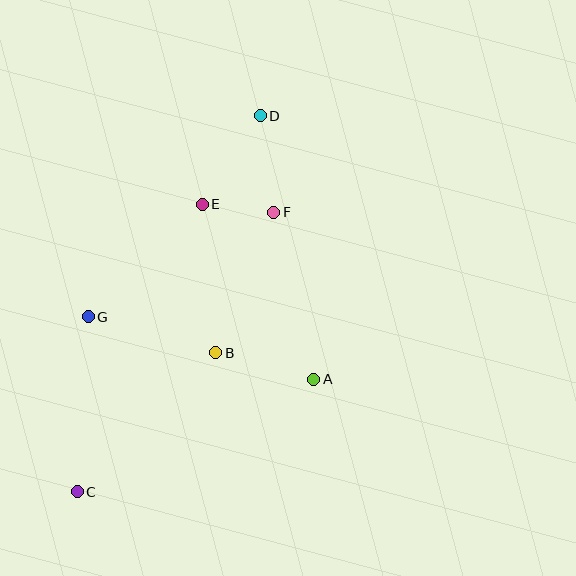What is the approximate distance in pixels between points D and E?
The distance between D and E is approximately 106 pixels.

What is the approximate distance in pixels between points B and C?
The distance between B and C is approximately 196 pixels.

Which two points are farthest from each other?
Points C and D are farthest from each other.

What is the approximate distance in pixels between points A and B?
The distance between A and B is approximately 102 pixels.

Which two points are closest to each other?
Points E and F are closest to each other.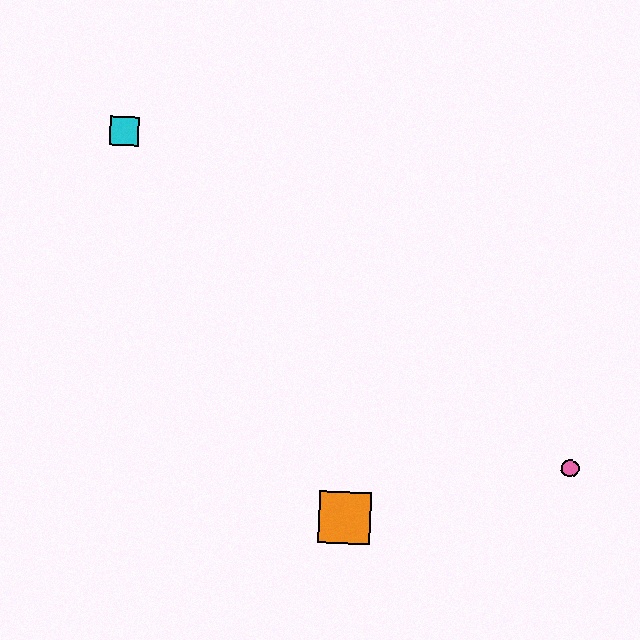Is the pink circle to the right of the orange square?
Yes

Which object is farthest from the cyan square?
The pink circle is farthest from the cyan square.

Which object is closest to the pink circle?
The orange square is closest to the pink circle.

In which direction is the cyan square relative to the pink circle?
The cyan square is to the left of the pink circle.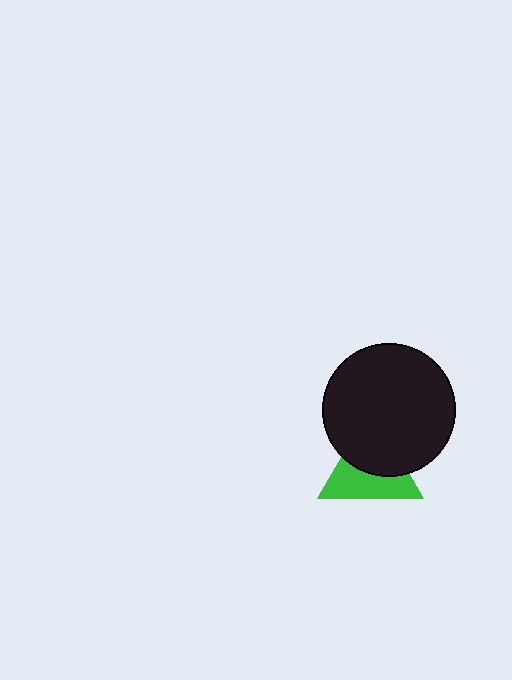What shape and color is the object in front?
The object in front is a black circle.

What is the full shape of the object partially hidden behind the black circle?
The partially hidden object is a green triangle.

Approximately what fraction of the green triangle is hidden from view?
Roughly 49% of the green triangle is hidden behind the black circle.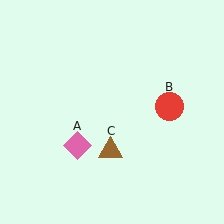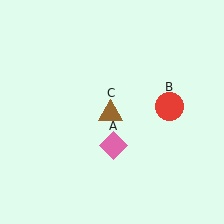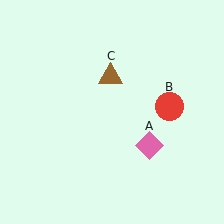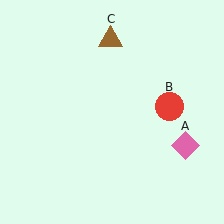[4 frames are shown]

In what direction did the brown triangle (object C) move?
The brown triangle (object C) moved up.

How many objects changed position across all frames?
2 objects changed position: pink diamond (object A), brown triangle (object C).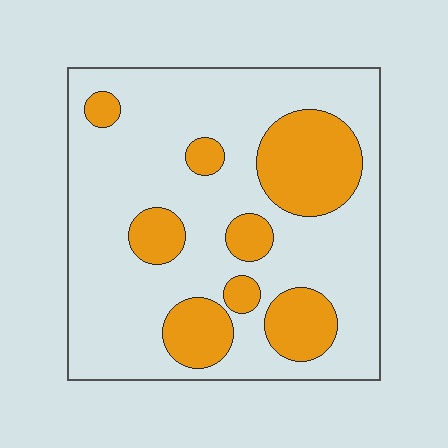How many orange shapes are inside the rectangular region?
8.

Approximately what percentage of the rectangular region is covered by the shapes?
Approximately 25%.